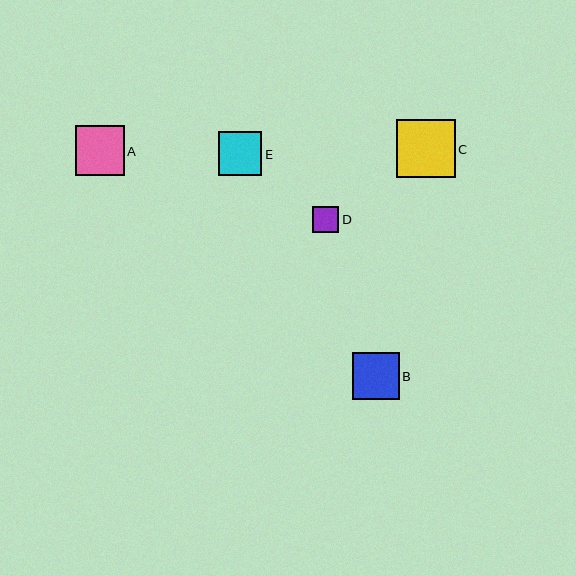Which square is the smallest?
Square D is the smallest with a size of approximately 26 pixels.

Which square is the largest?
Square C is the largest with a size of approximately 59 pixels.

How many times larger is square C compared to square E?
Square C is approximately 1.4 times the size of square E.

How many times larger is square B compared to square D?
Square B is approximately 1.8 times the size of square D.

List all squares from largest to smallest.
From largest to smallest: C, A, B, E, D.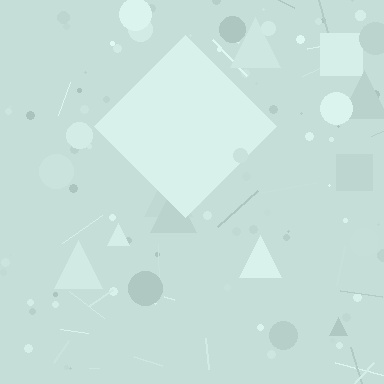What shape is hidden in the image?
A diamond is hidden in the image.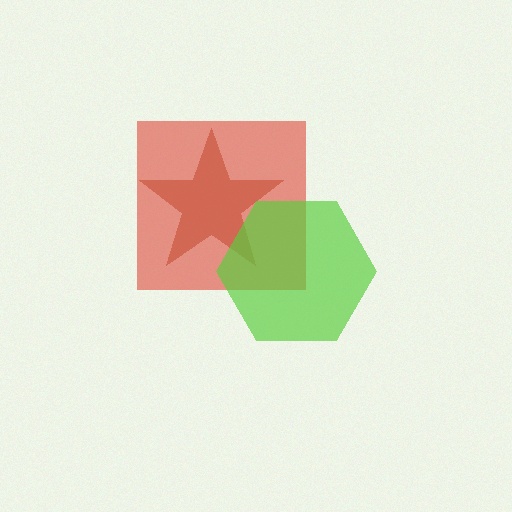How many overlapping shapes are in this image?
There are 3 overlapping shapes in the image.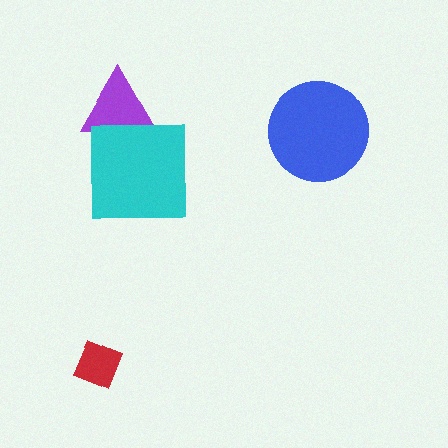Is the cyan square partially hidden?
No, no other shape covers it.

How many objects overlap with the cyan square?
1 object overlaps with the cyan square.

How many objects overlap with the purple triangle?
1 object overlaps with the purple triangle.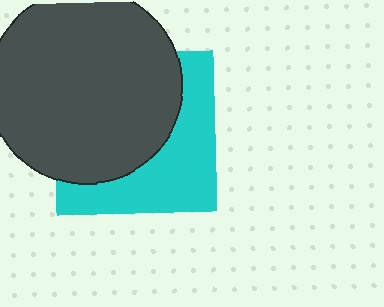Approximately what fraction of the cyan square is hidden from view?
Roughly 57% of the cyan square is hidden behind the dark gray circle.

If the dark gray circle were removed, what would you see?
You would see the complete cyan square.